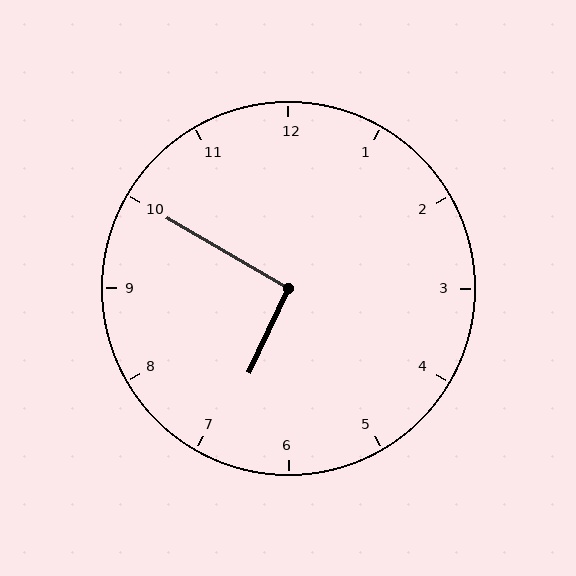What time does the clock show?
6:50.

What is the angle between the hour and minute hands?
Approximately 95 degrees.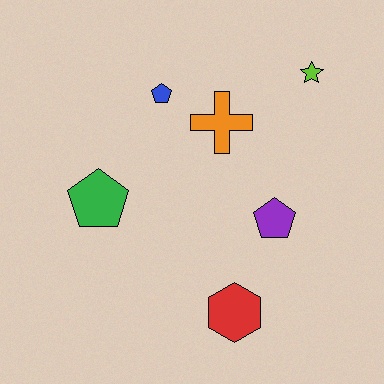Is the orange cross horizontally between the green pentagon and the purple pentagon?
Yes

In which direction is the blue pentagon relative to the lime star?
The blue pentagon is to the left of the lime star.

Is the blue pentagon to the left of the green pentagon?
No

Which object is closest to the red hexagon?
The purple pentagon is closest to the red hexagon.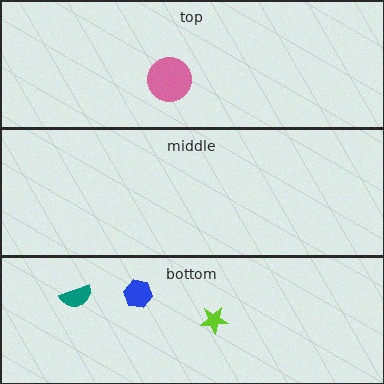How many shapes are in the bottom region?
3.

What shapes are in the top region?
The pink circle.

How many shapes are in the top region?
1.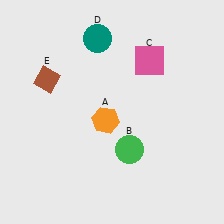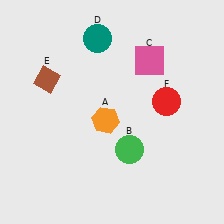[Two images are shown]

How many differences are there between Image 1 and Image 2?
There is 1 difference between the two images.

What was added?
A red circle (F) was added in Image 2.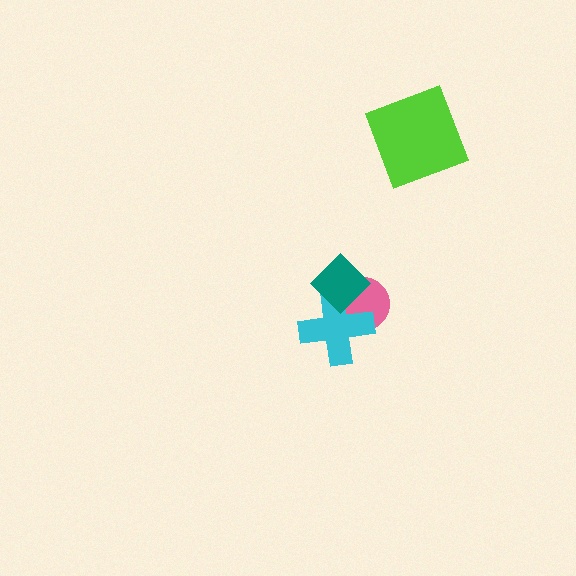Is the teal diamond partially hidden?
No, no other shape covers it.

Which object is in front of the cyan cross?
The teal diamond is in front of the cyan cross.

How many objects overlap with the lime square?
0 objects overlap with the lime square.